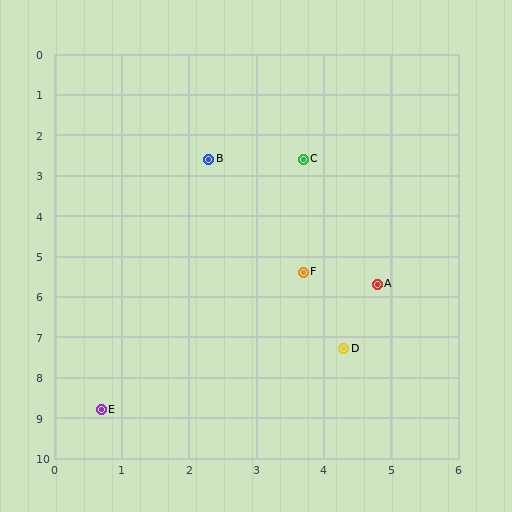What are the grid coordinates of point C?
Point C is at approximately (3.7, 2.6).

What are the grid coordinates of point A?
Point A is at approximately (4.8, 5.7).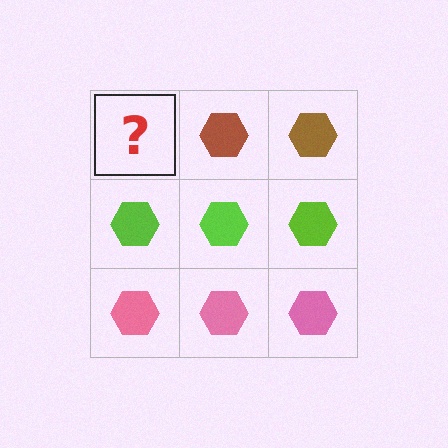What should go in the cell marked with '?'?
The missing cell should contain a brown hexagon.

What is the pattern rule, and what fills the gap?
The rule is that each row has a consistent color. The gap should be filled with a brown hexagon.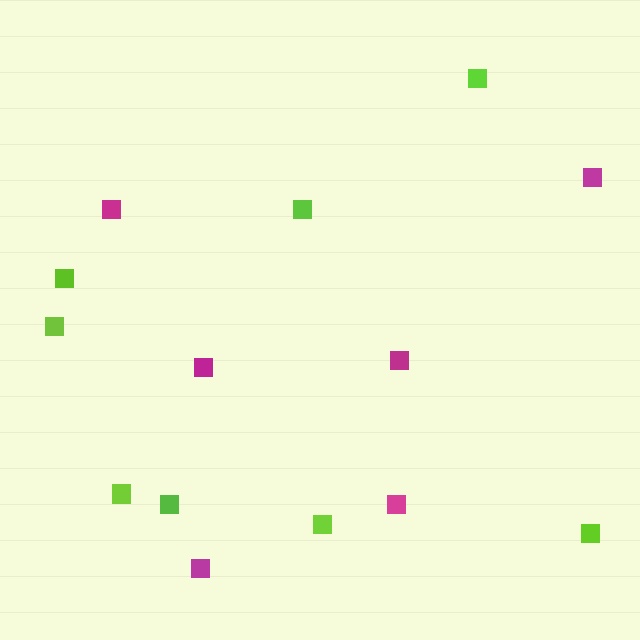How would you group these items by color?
There are 2 groups: one group of magenta squares (6) and one group of lime squares (8).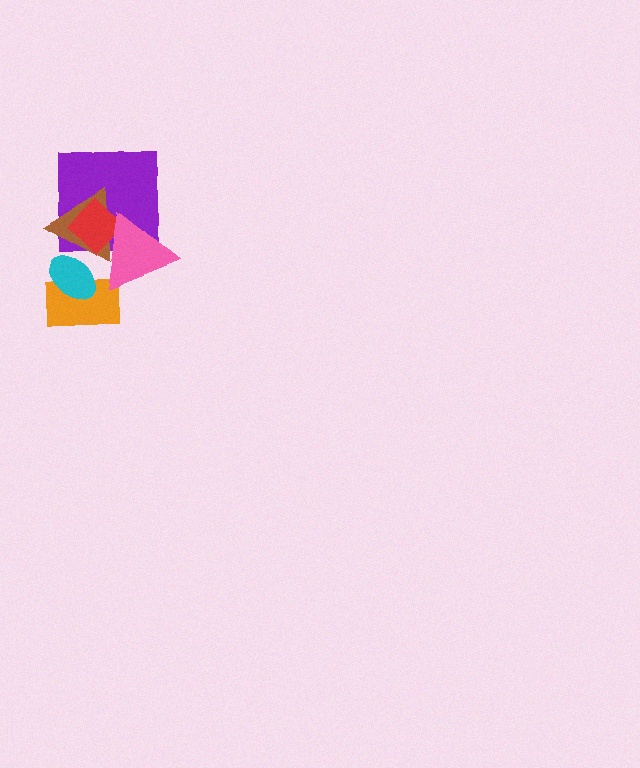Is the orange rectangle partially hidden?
Yes, it is partially covered by another shape.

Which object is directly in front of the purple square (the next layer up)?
The brown triangle is directly in front of the purple square.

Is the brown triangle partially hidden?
Yes, it is partially covered by another shape.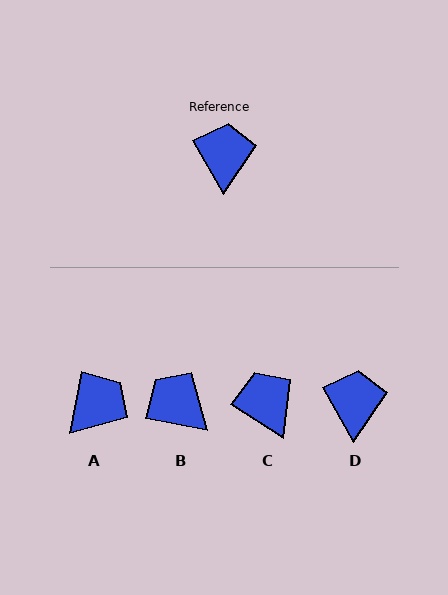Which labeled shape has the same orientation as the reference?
D.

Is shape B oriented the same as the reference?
No, it is off by about 50 degrees.